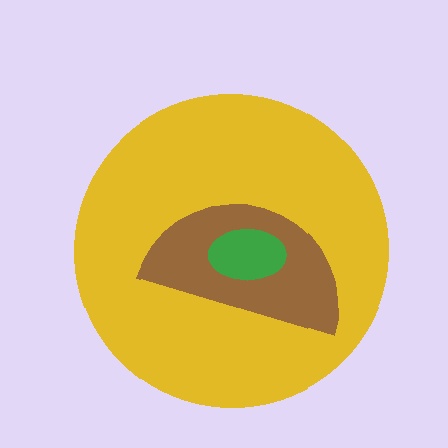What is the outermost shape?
The yellow circle.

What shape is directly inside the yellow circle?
The brown semicircle.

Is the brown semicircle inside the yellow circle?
Yes.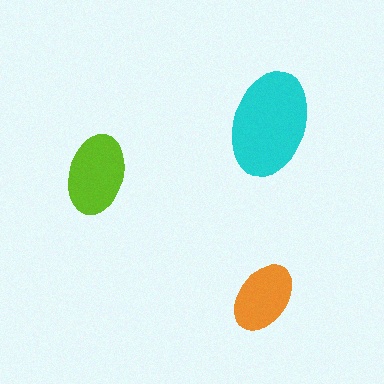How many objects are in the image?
There are 3 objects in the image.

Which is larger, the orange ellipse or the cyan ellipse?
The cyan one.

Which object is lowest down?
The orange ellipse is bottommost.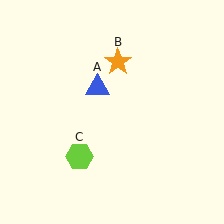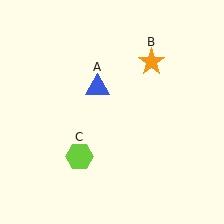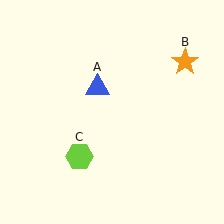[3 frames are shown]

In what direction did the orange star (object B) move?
The orange star (object B) moved right.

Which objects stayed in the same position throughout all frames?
Blue triangle (object A) and lime hexagon (object C) remained stationary.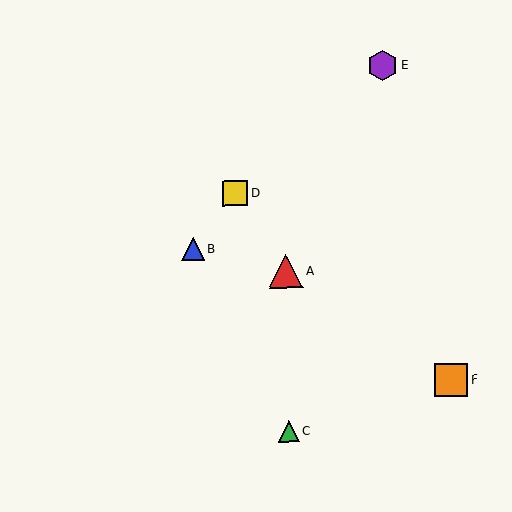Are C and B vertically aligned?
No, C is at x≈289 and B is at x≈193.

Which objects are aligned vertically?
Objects A, C are aligned vertically.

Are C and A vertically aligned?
Yes, both are at x≈289.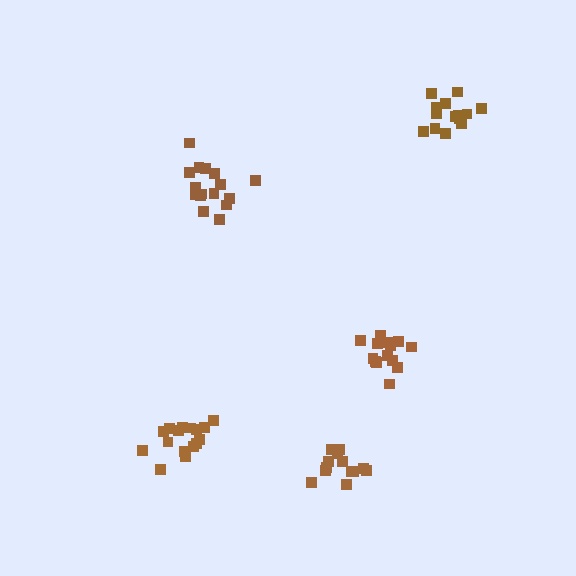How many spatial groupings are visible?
There are 5 spatial groupings.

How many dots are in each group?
Group 1: 14 dots, Group 2: 16 dots, Group 3: 14 dots, Group 4: 16 dots, Group 5: 13 dots (73 total).